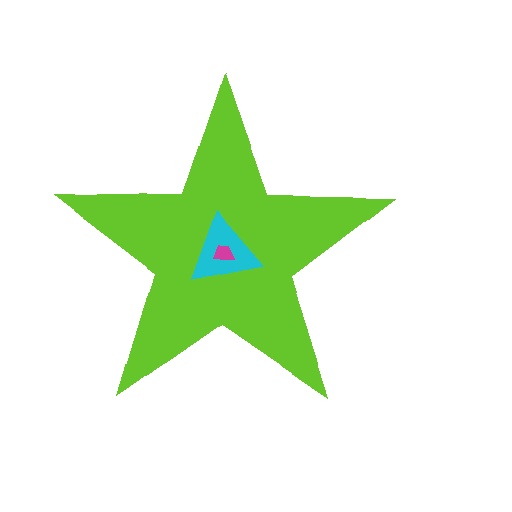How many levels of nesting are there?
3.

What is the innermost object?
The magenta trapezoid.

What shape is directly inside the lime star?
The cyan triangle.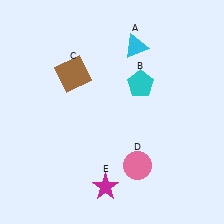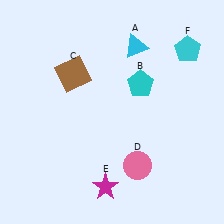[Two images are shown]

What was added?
A cyan pentagon (F) was added in Image 2.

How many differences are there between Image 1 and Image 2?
There is 1 difference between the two images.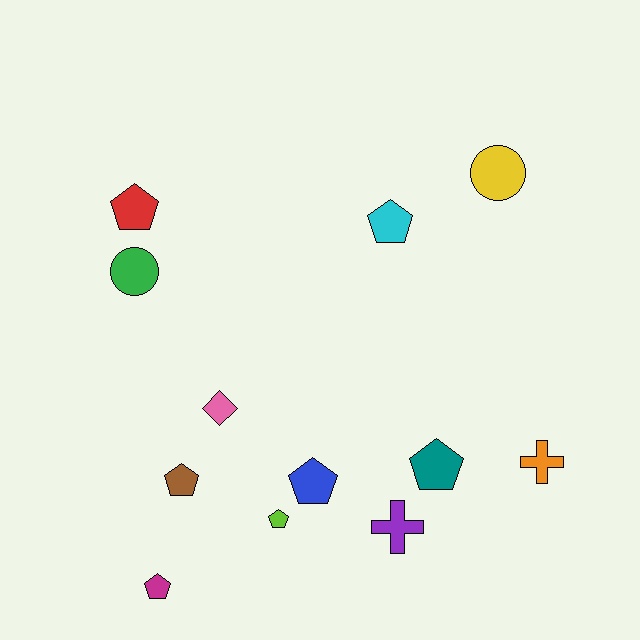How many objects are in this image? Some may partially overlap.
There are 12 objects.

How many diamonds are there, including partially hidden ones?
There is 1 diamond.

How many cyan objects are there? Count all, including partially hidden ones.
There is 1 cyan object.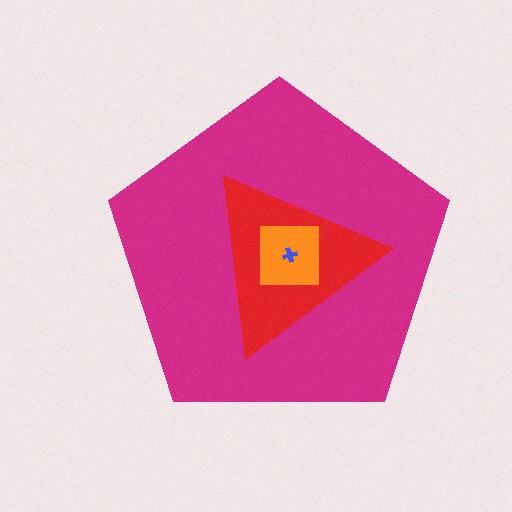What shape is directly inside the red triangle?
The orange square.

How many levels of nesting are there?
4.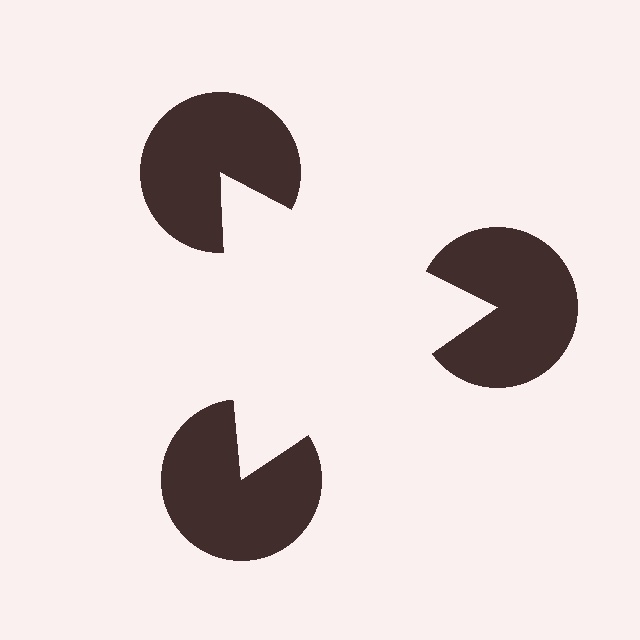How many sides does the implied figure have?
3 sides.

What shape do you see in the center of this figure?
An illusory triangle — its edges are inferred from the aligned wedge cuts in the pac-man discs, not physically drawn.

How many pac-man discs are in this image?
There are 3 — one at each vertex of the illusory triangle.